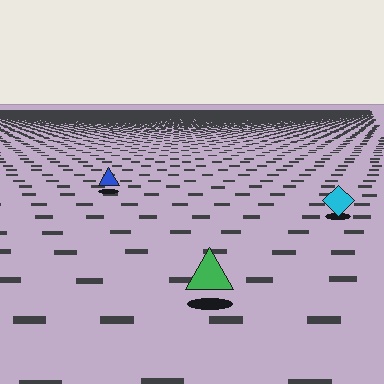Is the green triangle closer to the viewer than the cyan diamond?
Yes. The green triangle is closer — you can tell from the texture gradient: the ground texture is coarser near it.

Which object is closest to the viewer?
The green triangle is closest. The texture marks near it are larger and more spread out.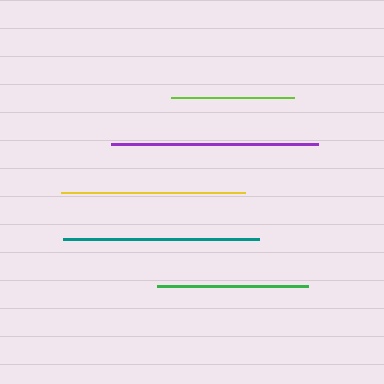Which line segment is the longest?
The purple line is the longest at approximately 208 pixels.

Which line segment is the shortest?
The lime line is the shortest at approximately 123 pixels.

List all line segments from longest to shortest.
From longest to shortest: purple, teal, yellow, green, lime.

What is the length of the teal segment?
The teal segment is approximately 196 pixels long.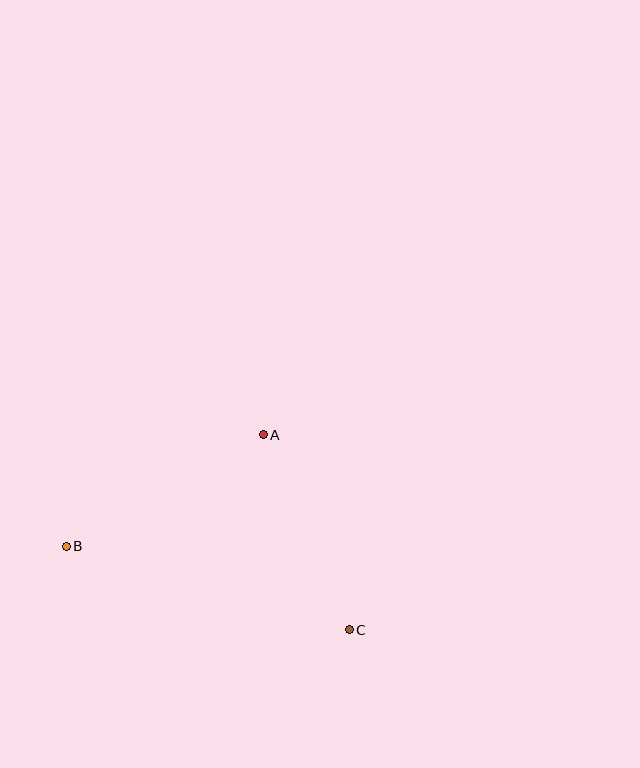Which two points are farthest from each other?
Points B and C are farthest from each other.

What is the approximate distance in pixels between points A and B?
The distance between A and B is approximately 226 pixels.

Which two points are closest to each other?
Points A and C are closest to each other.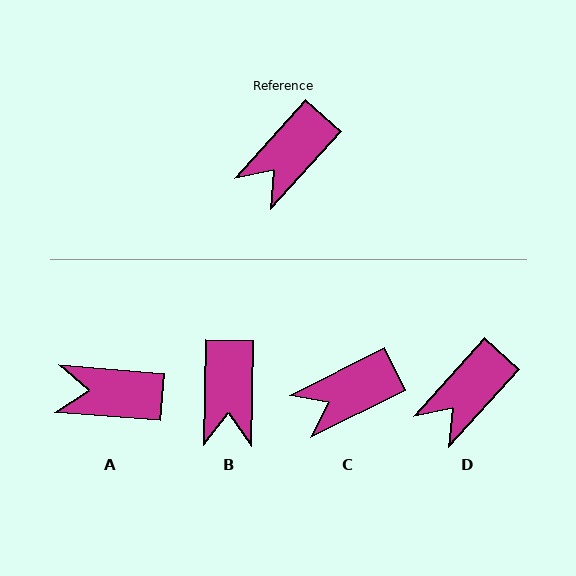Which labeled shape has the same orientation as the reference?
D.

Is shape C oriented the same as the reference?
No, it is off by about 21 degrees.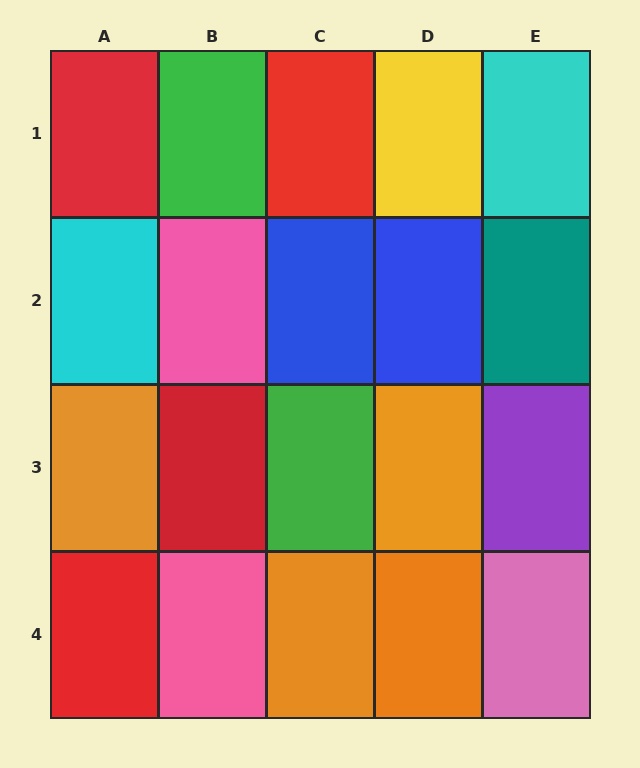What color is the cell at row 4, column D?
Orange.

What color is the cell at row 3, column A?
Orange.